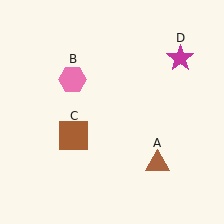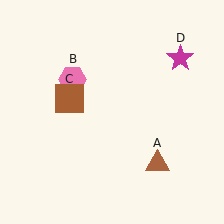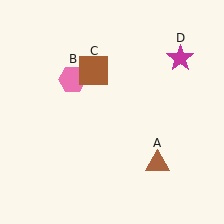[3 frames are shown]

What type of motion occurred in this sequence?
The brown square (object C) rotated clockwise around the center of the scene.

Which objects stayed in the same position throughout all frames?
Brown triangle (object A) and pink hexagon (object B) and magenta star (object D) remained stationary.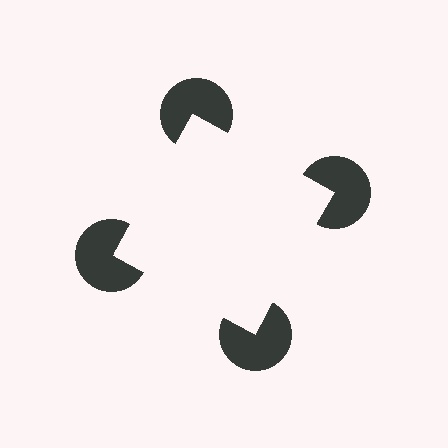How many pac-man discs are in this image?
There are 4 — one at each vertex of the illusory square.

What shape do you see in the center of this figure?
An illusory square — its edges are inferred from the aligned wedge cuts in the pac-man discs, not physically drawn.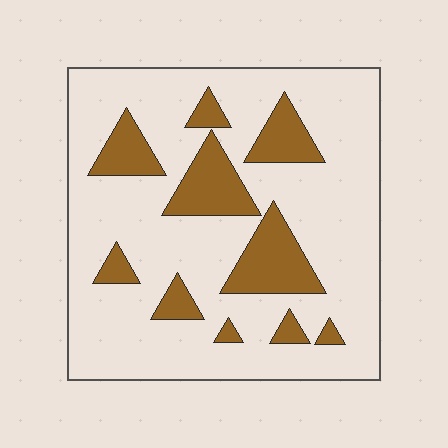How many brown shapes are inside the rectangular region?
10.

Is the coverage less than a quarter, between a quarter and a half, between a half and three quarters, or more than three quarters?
Less than a quarter.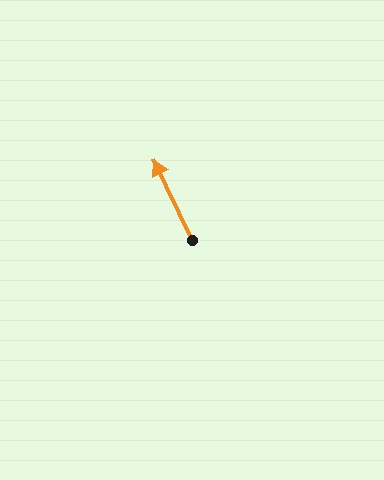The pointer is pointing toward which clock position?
Roughly 11 o'clock.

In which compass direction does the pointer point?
Northwest.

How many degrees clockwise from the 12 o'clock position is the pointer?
Approximately 334 degrees.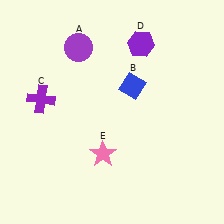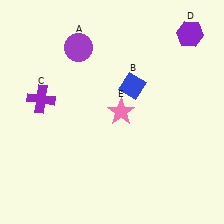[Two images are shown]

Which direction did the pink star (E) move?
The pink star (E) moved up.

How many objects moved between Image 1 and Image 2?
2 objects moved between the two images.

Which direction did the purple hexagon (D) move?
The purple hexagon (D) moved right.